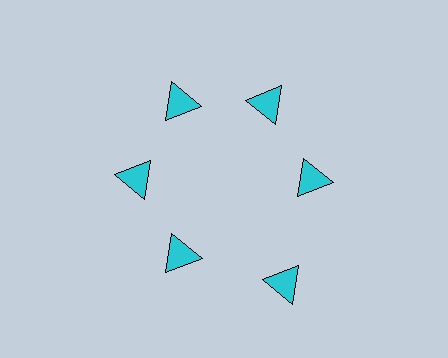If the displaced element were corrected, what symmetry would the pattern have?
It would have 6-fold rotational symmetry — the pattern would map onto itself every 60 degrees.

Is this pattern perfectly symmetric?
No. The 6 cyan triangles are arranged in a ring, but one element near the 5 o'clock position is pushed outward from the center, breaking the 6-fold rotational symmetry.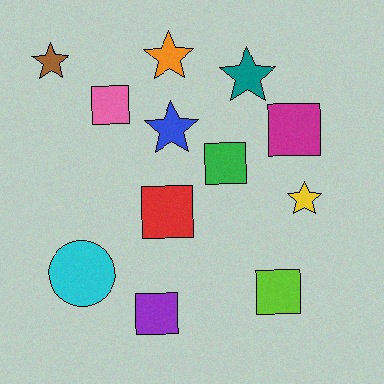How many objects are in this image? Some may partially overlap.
There are 12 objects.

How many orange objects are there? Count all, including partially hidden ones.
There is 1 orange object.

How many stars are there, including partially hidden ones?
There are 5 stars.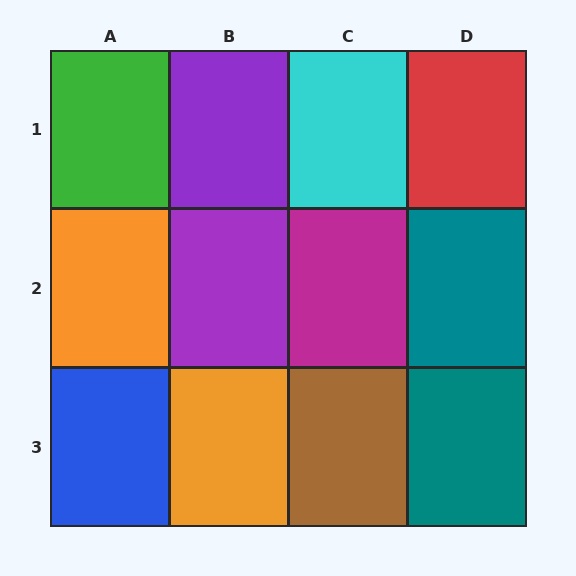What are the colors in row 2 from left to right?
Orange, purple, magenta, teal.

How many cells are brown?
1 cell is brown.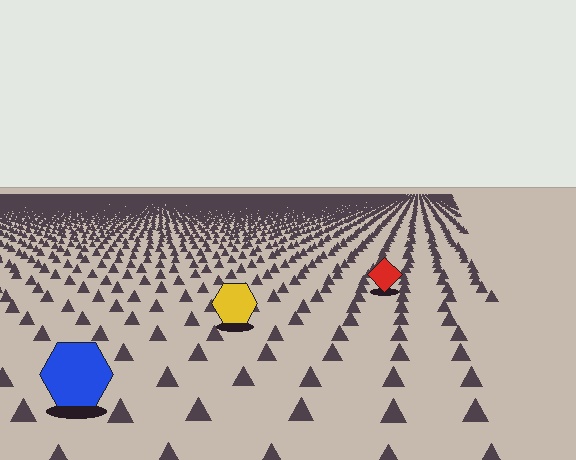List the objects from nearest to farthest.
From nearest to farthest: the blue hexagon, the yellow hexagon, the red diamond.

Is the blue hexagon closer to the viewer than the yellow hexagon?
Yes. The blue hexagon is closer — you can tell from the texture gradient: the ground texture is coarser near it.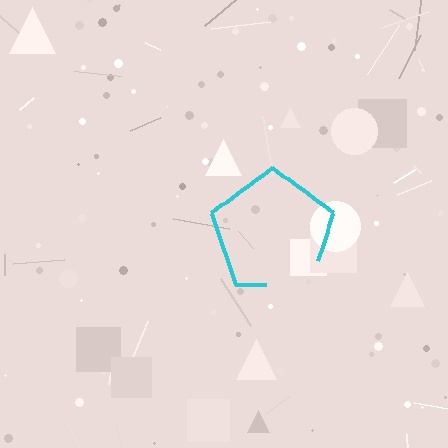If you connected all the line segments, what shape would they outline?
They would outline a pentagon.